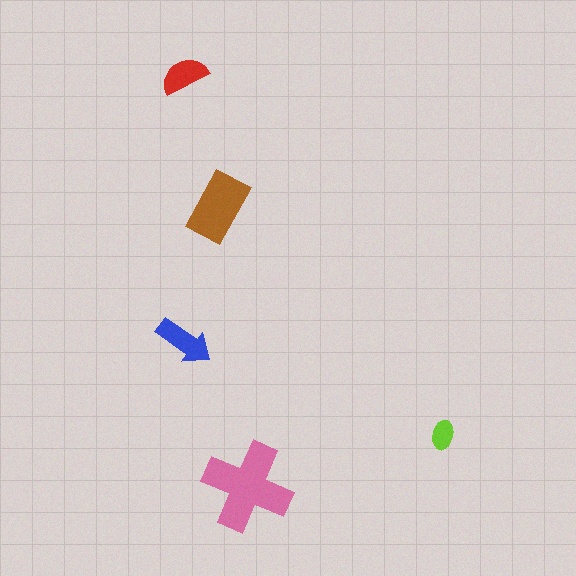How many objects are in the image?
There are 5 objects in the image.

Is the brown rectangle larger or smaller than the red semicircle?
Larger.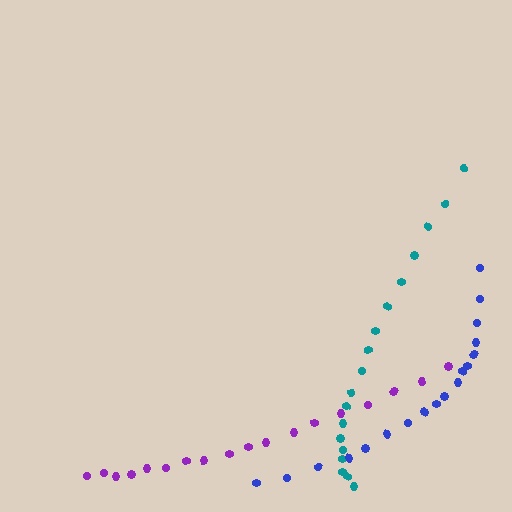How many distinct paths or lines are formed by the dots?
There are 3 distinct paths.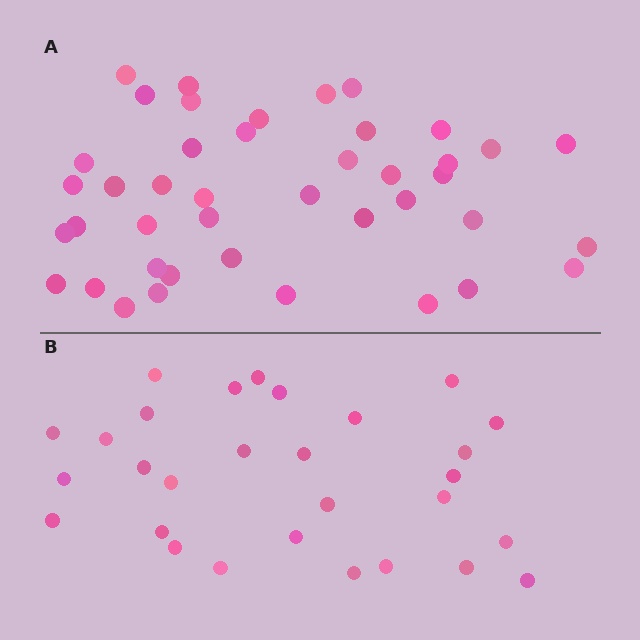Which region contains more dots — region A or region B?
Region A (the top region) has more dots.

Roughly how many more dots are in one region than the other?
Region A has approximately 15 more dots than region B.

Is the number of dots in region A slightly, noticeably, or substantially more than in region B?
Region A has noticeably more, but not dramatically so. The ratio is roughly 1.4 to 1.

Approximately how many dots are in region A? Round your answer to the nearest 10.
About 40 dots. (The exact count is 42, which rounds to 40.)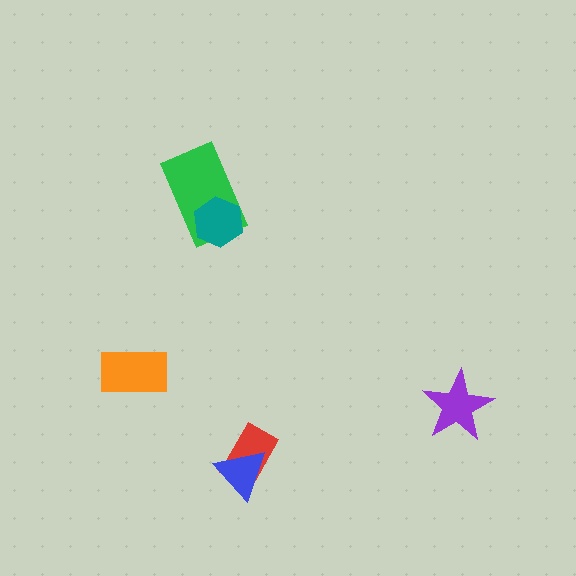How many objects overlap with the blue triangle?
1 object overlaps with the blue triangle.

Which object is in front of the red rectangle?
The blue triangle is in front of the red rectangle.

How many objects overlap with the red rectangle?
1 object overlaps with the red rectangle.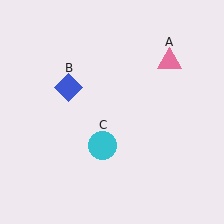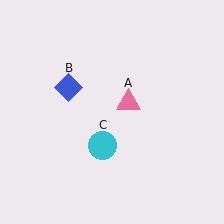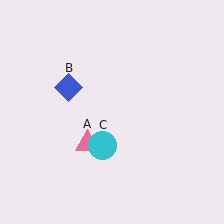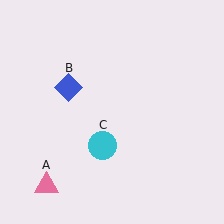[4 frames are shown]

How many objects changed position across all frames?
1 object changed position: pink triangle (object A).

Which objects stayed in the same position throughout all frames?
Blue diamond (object B) and cyan circle (object C) remained stationary.